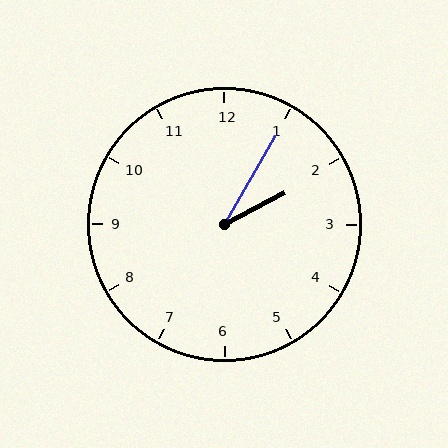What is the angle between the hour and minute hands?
Approximately 32 degrees.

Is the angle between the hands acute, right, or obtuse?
It is acute.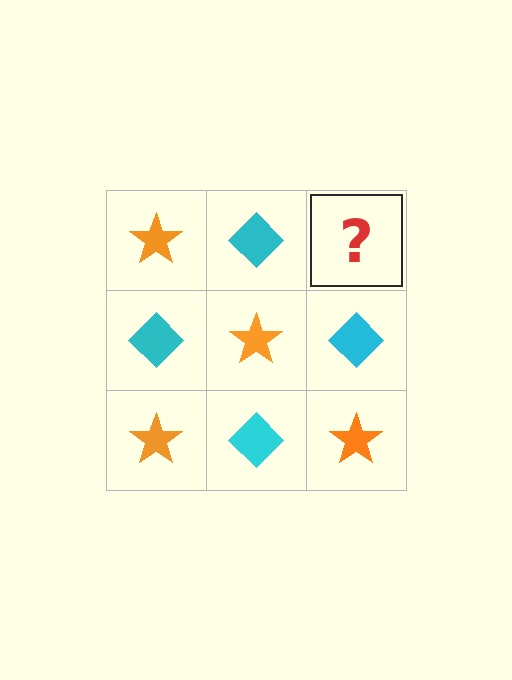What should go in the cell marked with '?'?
The missing cell should contain an orange star.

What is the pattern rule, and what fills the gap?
The rule is that it alternates orange star and cyan diamond in a checkerboard pattern. The gap should be filled with an orange star.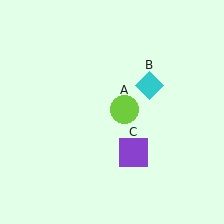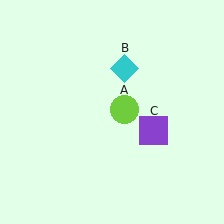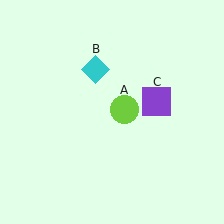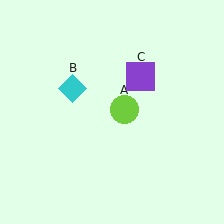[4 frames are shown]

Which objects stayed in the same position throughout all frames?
Lime circle (object A) remained stationary.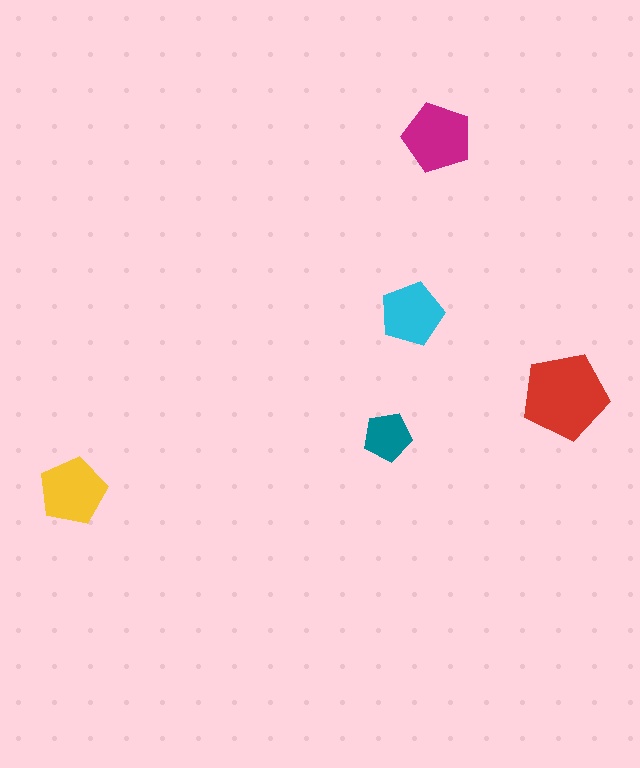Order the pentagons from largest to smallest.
the red one, the magenta one, the yellow one, the cyan one, the teal one.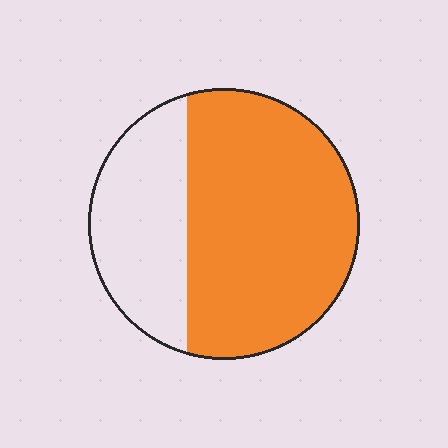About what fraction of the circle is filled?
About two thirds (2/3).